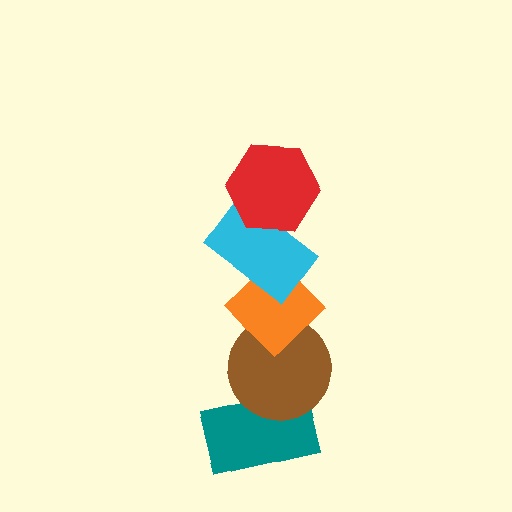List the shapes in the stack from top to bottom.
From top to bottom: the red hexagon, the cyan rectangle, the orange diamond, the brown circle, the teal rectangle.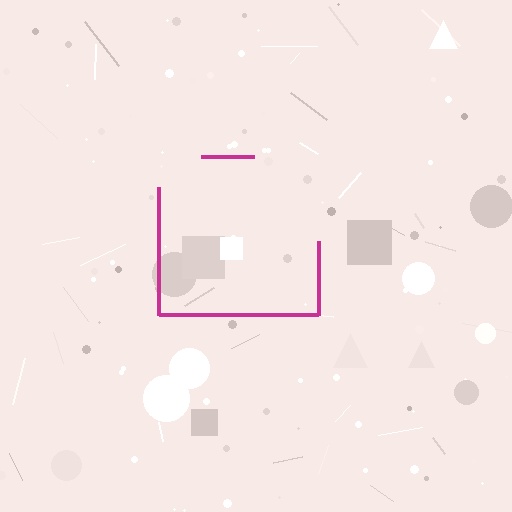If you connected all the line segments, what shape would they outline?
They would outline a square.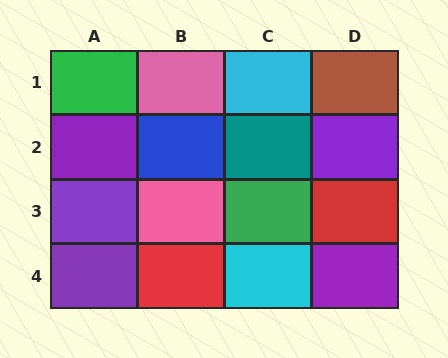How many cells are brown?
1 cell is brown.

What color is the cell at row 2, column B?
Blue.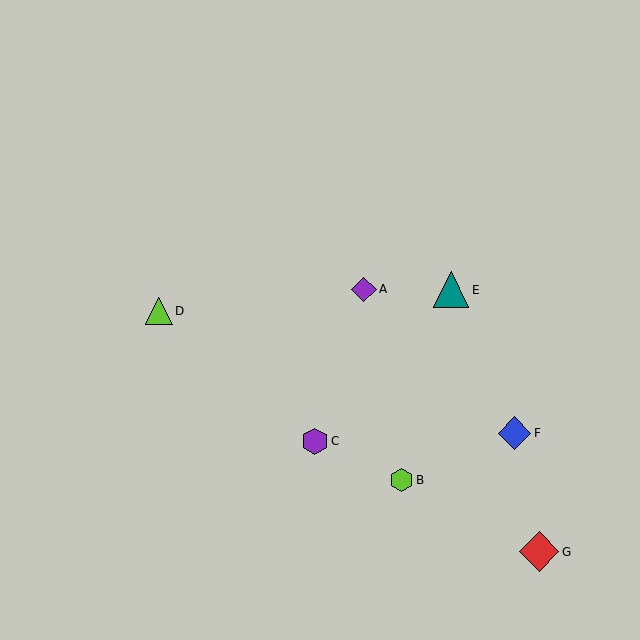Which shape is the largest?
The red diamond (labeled G) is the largest.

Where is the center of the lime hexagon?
The center of the lime hexagon is at (402, 480).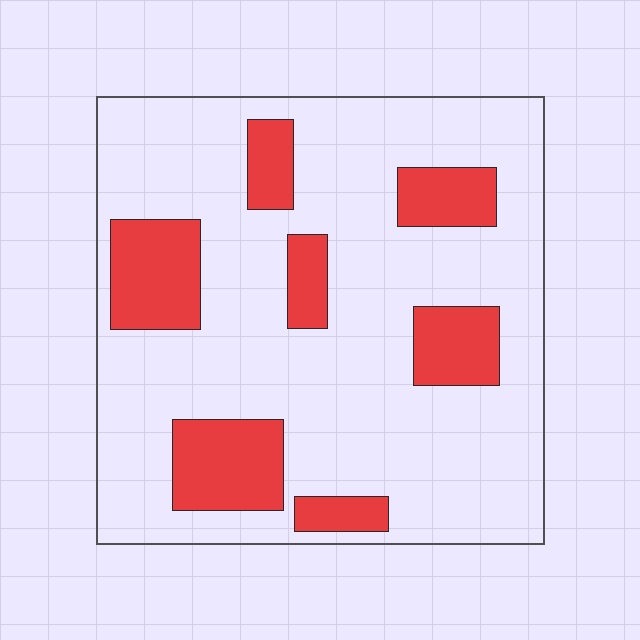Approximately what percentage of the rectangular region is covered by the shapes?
Approximately 20%.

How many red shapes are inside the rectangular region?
7.